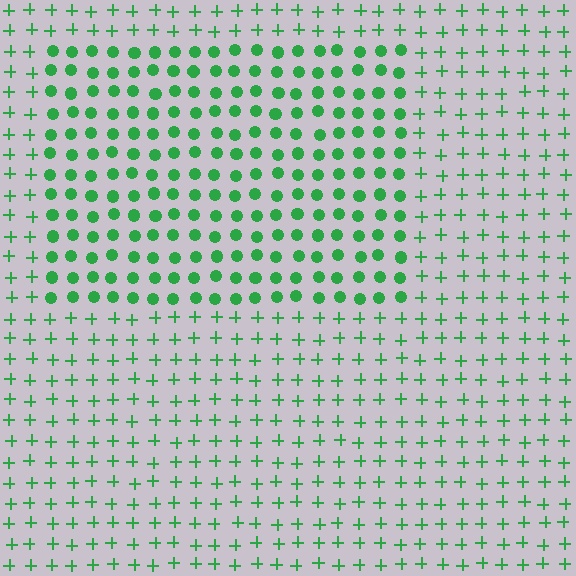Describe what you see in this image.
The image is filled with small green elements arranged in a uniform grid. A rectangle-shaped region contains circles, while the surrounding area contains plus signs. The boundary is defined purely by the change in element shape.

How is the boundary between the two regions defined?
The boundary is defined by a change in element shape: circles inside vs. plus signs outside. All elements share the same color and spacing.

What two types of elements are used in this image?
The image uses circles inside the rectangle region and plus signs outside it.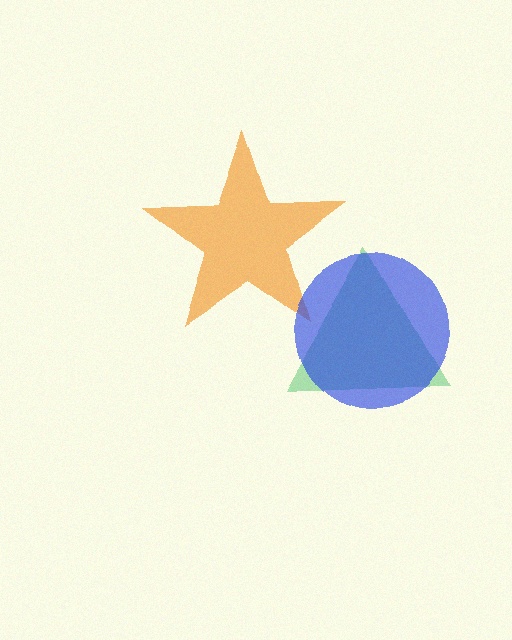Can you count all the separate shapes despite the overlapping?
Yes, there are 3 separate shapes.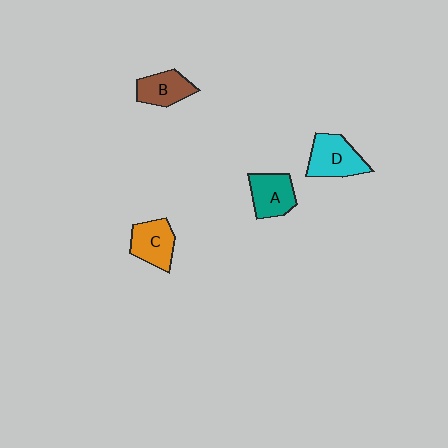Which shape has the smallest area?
Shape B (brown).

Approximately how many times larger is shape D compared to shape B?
Approximately 1.3 times.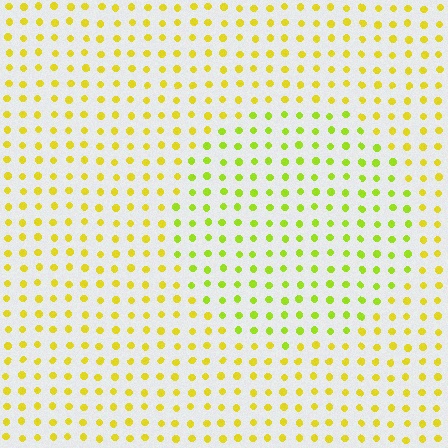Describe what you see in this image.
The image is filled with small yellow elements in a uniform arrangement. A circle-shaped region is visible where the elements are tinted to a slightly different hue, forming a subtle color boundary.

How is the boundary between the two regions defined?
The boundary is defined purely by a slight shift in hue (about 26 degrees). Spacing, size, and orientation are identical on both sides.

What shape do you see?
I see a circle.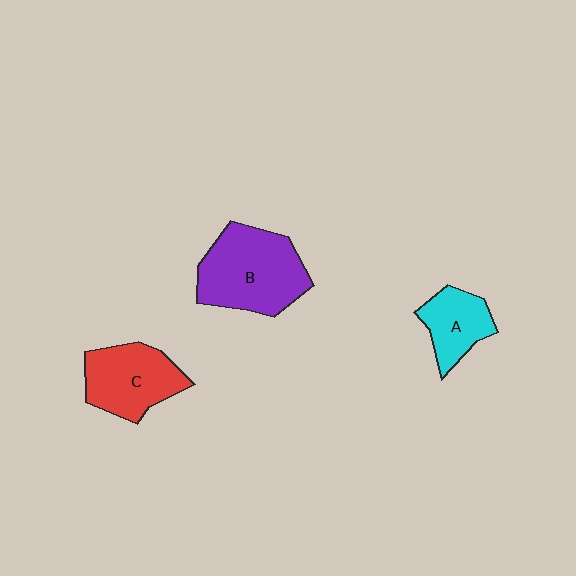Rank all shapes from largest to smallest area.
From largest to smallest: B (purple), C (red), A (cyan).